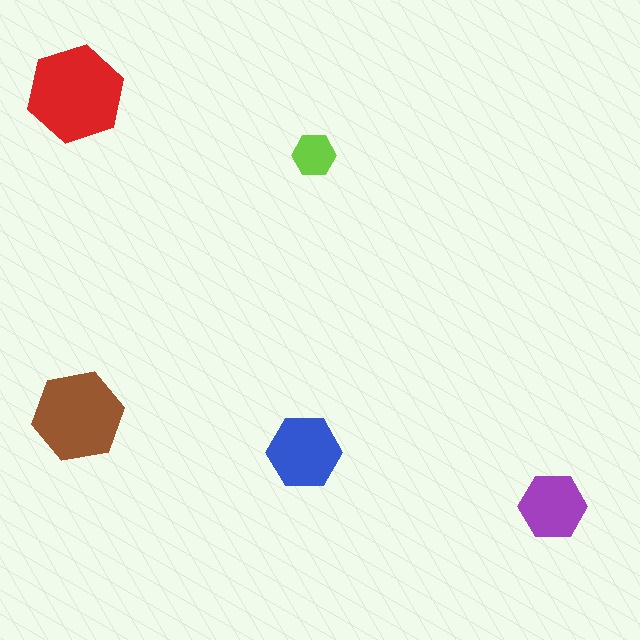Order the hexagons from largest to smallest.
the red one, the brown one, the blue one, the purple one, the lime one.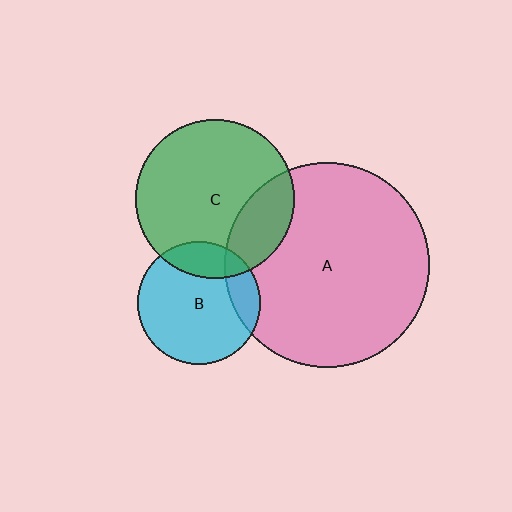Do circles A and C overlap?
Yes.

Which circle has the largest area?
Circle A (pink).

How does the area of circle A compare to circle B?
Approximately 2.8 times.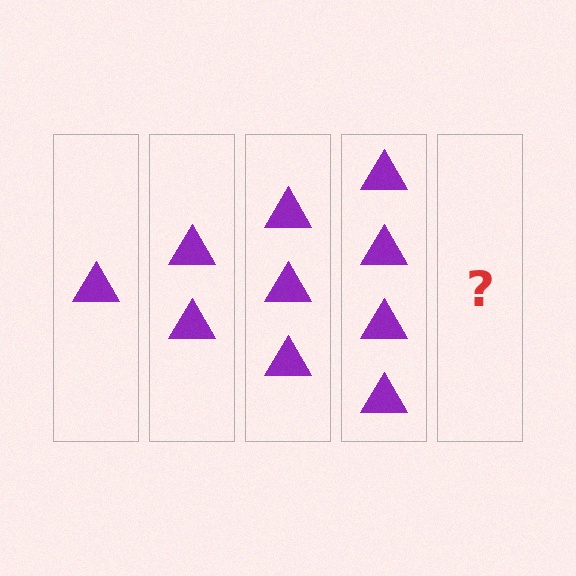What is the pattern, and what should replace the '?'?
The pattern is that each step adds one more triangle. The '?' should be 5 triangles.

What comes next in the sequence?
The next element should be 5 triangles.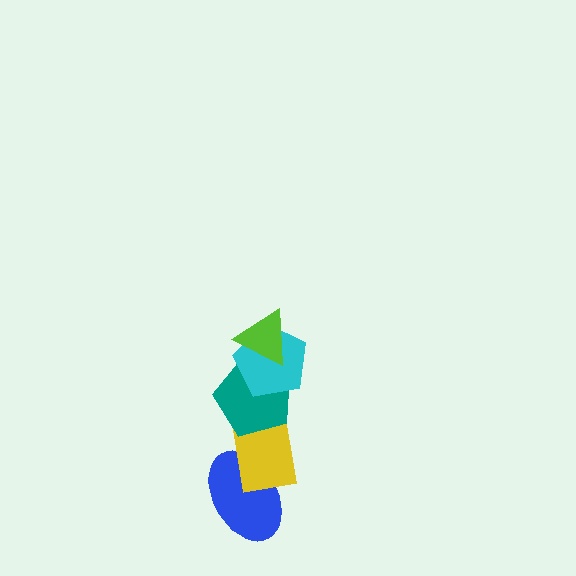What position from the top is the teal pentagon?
The teal pentagon is 3rd from the top.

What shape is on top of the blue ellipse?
The yellow rectangle is on top of the blue ellipse.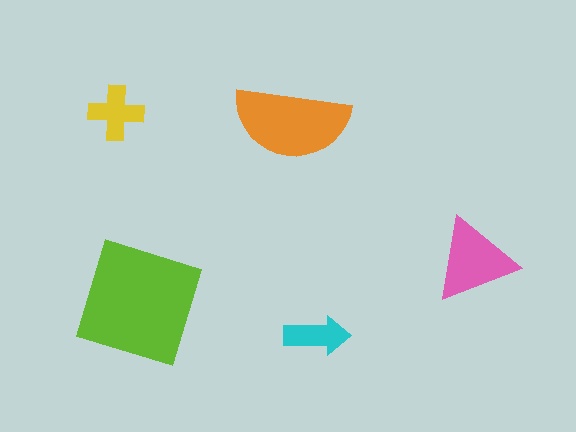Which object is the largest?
The lime square.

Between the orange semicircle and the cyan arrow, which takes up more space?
The orange semicircle.